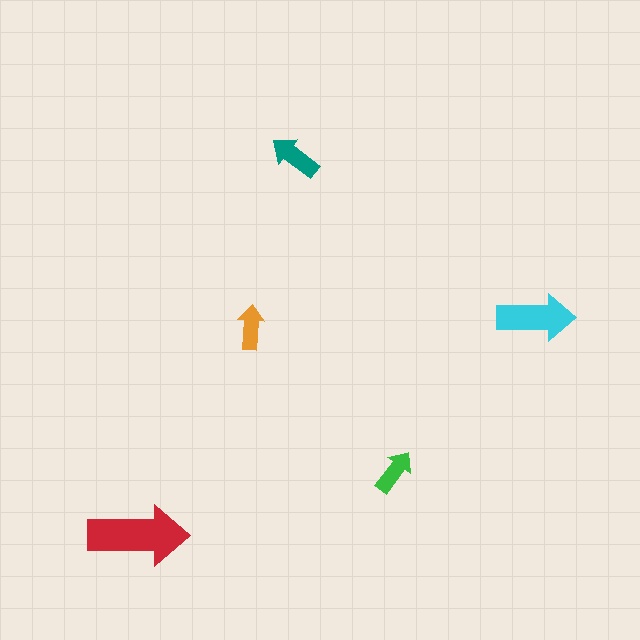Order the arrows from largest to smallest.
the red one, the cyan one, the teal one, the green one, the orange one.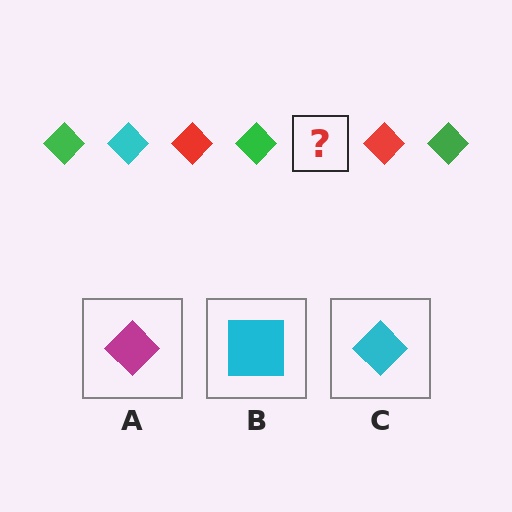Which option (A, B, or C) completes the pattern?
C.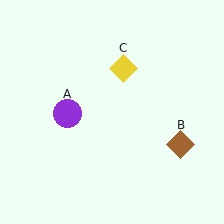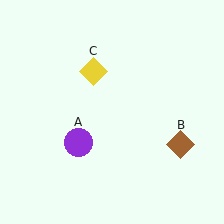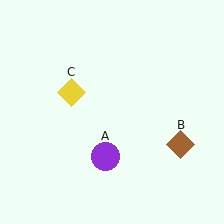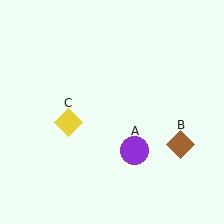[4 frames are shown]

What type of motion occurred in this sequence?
The purple circle (object A), yellow diamond (object C) rotated counterclockwise around the center of the scene.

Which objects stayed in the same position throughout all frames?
Brown diamond (object B) remained stationary.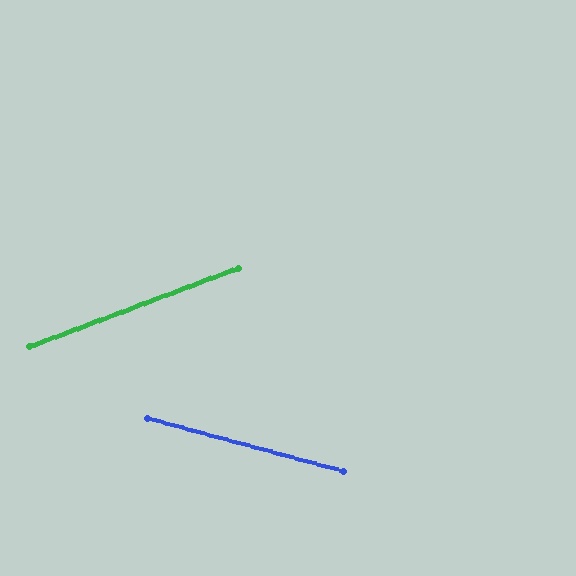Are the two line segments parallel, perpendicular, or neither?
Neither parallel nor perpendicular — they differ by about 36°.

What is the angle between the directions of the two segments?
Approximately 36 degrees.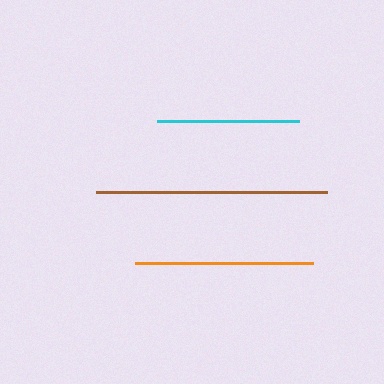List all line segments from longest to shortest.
From longest to shortest: brown, orange, cyan.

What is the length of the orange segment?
The orange segment is approximately 178 pixels long.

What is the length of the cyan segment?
The cyan segment is approximately 142 pixels long.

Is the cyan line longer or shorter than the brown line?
The brown line is longer than the cyan line.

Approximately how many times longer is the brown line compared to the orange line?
The brown line is approximately 1.3 times the length of the orange line.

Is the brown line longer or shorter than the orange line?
The brown line is longer than the orange line.